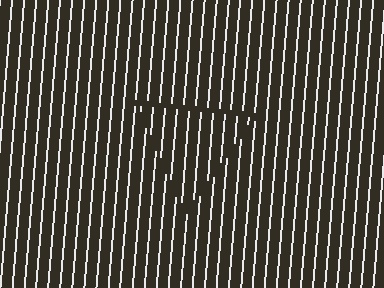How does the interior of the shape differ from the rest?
The interior of the shape contains the same grating, shifted by half a period — the contour is defined by the phase discontinuity where line-ends from the inner and outer gratings abut.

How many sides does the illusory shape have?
3 sides — the line-ends trace a triangle.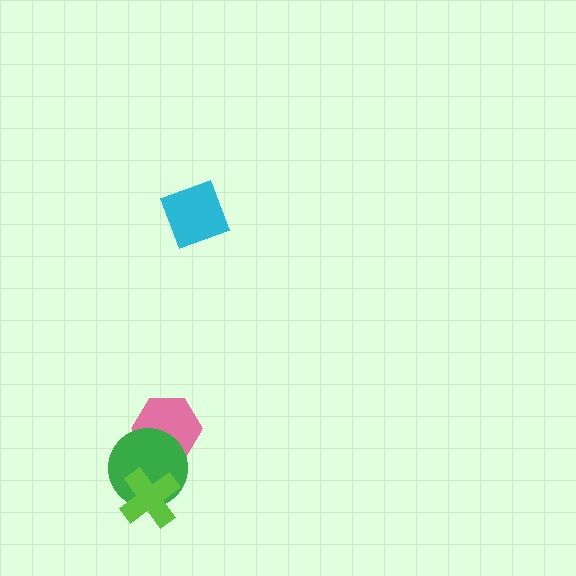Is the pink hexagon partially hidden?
Yes, it is partially covered by another shape.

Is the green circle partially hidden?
Yes, it is partially covered by another shape.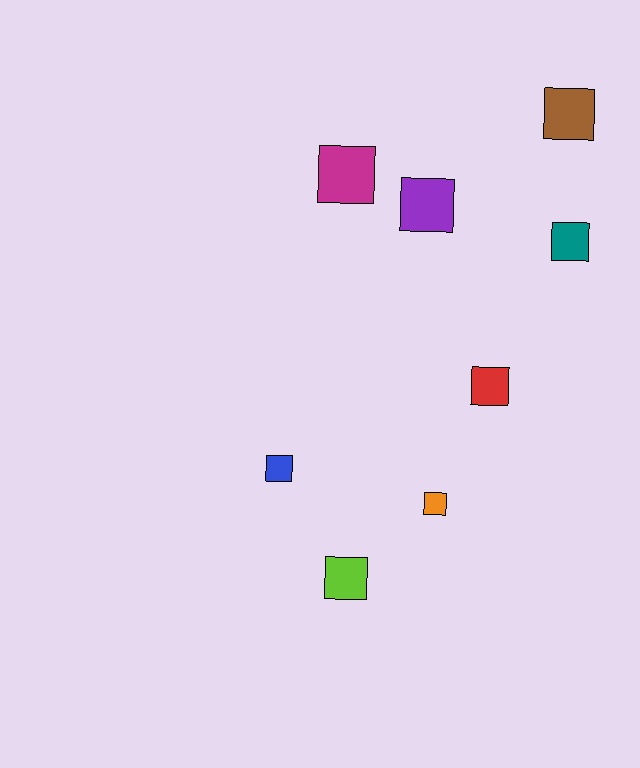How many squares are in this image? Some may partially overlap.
There are 8 squares.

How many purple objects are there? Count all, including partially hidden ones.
There is 1 purple object.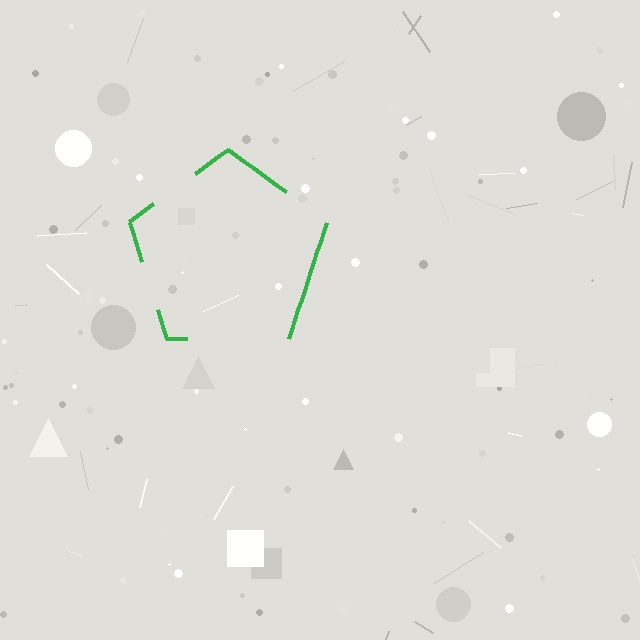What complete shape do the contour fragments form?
The contour fragments form a pentagon.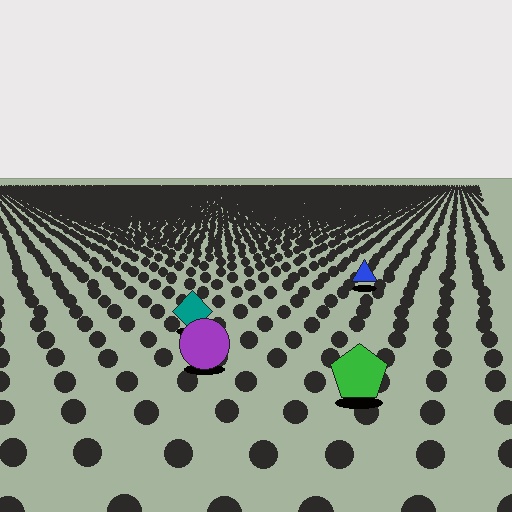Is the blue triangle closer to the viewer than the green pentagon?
No. The green pentagon is closer — you can tell from the texture gradient: the ground texture is coarser near it.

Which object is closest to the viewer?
The green pentagon is closest. The texture marks near it are larger and more spread out.